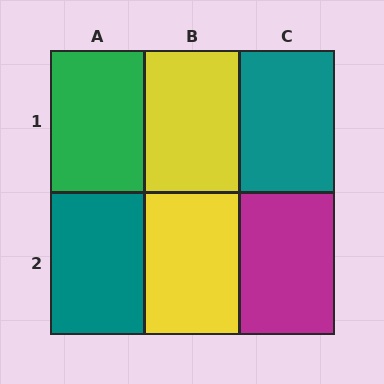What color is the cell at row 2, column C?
Magenta.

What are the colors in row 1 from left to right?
Green, yellow, teal.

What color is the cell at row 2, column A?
Teal.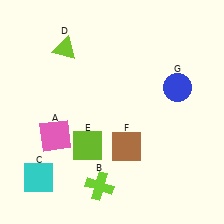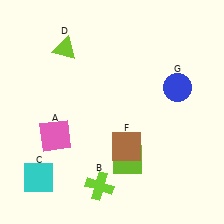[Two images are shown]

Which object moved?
The lime square (E) moved right.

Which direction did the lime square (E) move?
The lime square (E) moved right.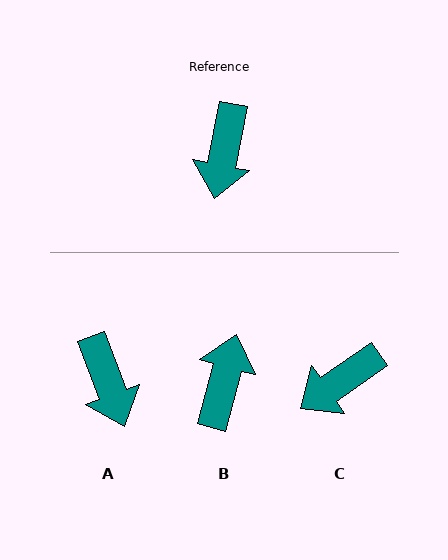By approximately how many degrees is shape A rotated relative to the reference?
Approximately 31 degrees counter-clockwise.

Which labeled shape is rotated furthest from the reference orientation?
B, about 176 degrees away.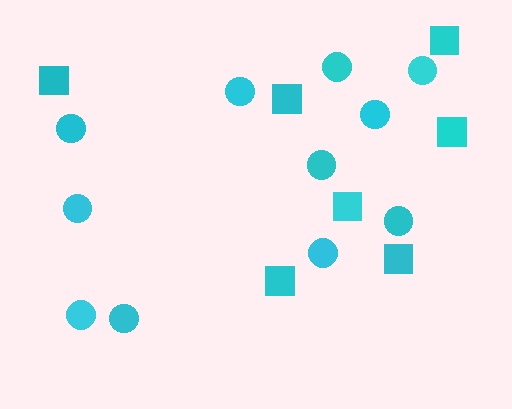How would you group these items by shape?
There are 2 groups: one group of circles (11) and one group of squares (7).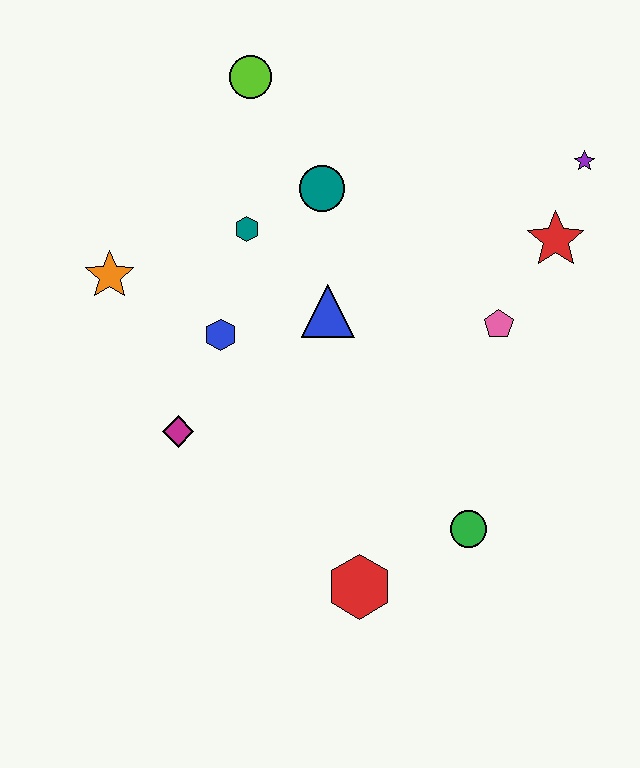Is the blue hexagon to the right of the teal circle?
No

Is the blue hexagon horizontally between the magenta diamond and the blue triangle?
Yes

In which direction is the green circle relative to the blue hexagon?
The green circle is to the right of the blue hexagon.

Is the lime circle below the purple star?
No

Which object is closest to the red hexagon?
The green circle is closest to the red hexagon.